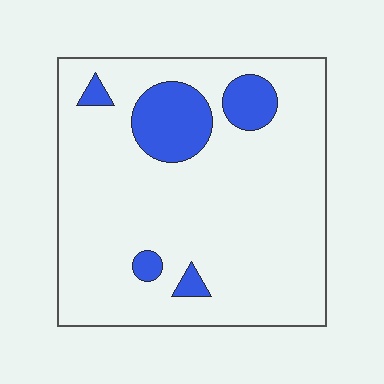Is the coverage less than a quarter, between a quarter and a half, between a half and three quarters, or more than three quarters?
Less than a quarter.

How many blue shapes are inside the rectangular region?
5.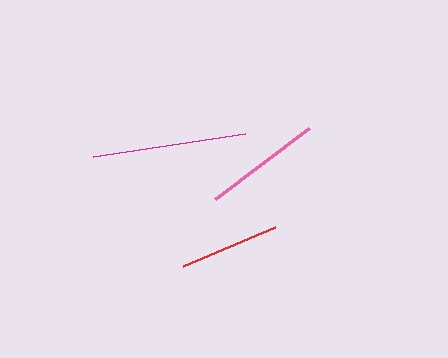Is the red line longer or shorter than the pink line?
The pink line is longer than the red line.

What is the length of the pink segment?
The pink segment is approximately 118 pixels long.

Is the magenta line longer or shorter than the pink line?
The magenta line is longer than the pink line.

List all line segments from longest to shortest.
From longest to shortest: magenta, pink, red.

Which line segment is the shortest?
The red line is the shortest at approximately 100 pixels.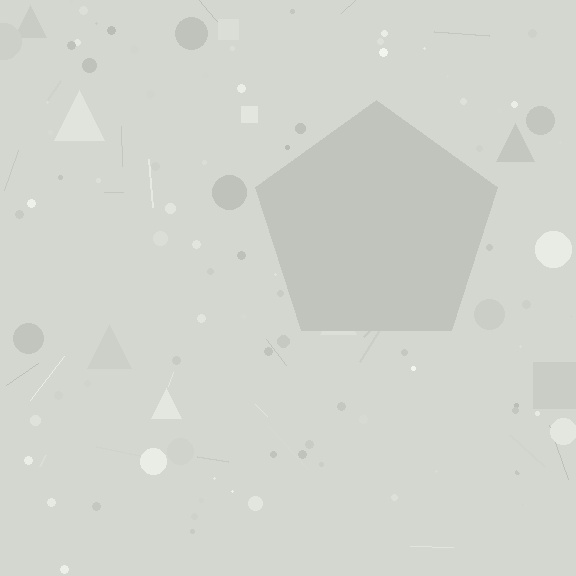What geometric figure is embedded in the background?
A pentagon is embedded in the background.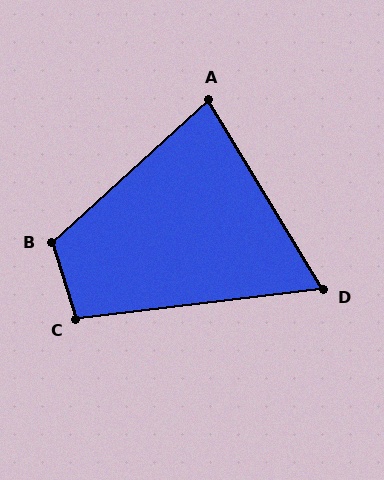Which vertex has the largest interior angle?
B, at approximately 115 degrees.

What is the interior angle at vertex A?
Approximately 79 degrees (acute).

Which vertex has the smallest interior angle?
D, at approximately 65 degrees.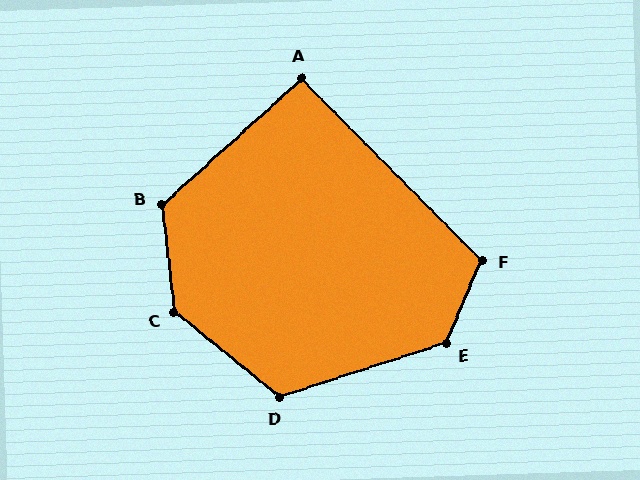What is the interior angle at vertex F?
Approximately 112 degrees (obtuse).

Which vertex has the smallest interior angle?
A, at approximately 93 degrees.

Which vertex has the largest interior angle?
C, at approximately 136 degrees.